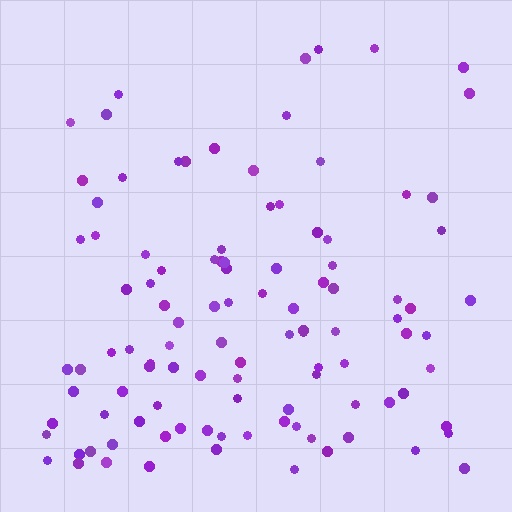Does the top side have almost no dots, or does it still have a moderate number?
Still a moderate number, just noticeably fewer than the bottom.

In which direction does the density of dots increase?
From top to bottom, with the bottom side densest.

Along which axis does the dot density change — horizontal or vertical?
Vertical.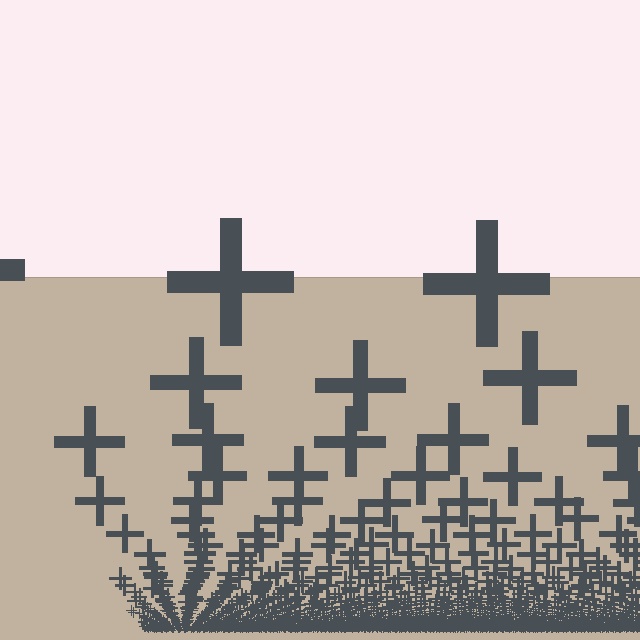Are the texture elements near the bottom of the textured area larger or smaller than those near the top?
Smaller. The gradient is inverted — elements near the bottom are smaller and denser.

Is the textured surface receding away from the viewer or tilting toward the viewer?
The surface appears to tilt toward the viewer. Texture elements get larger and sparser toward the top.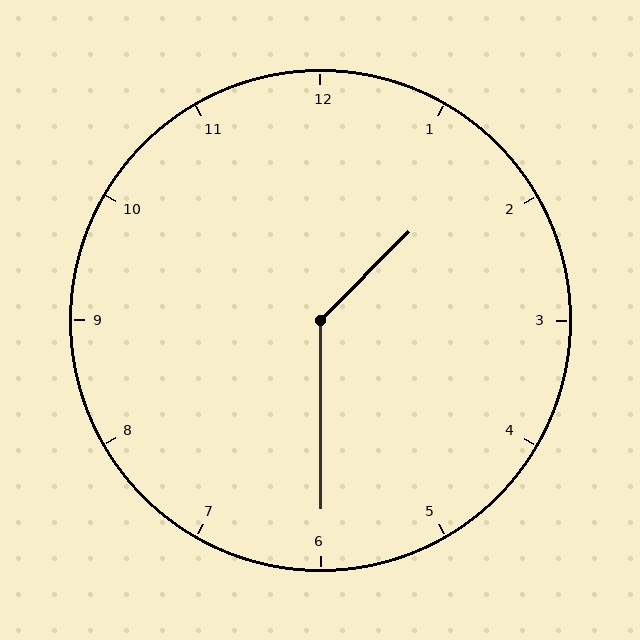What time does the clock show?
1:30.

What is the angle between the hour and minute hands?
Approximately 135 degrees.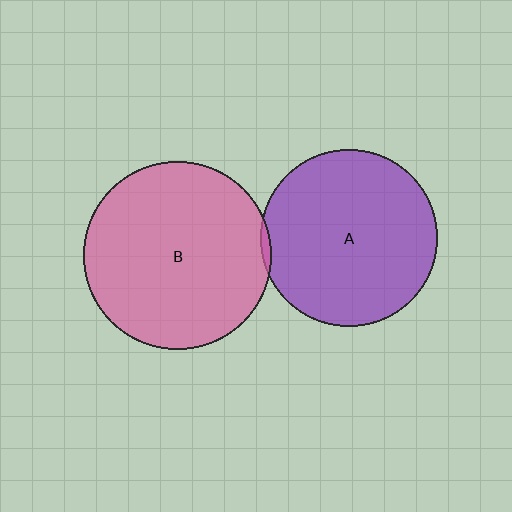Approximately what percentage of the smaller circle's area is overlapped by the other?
Approximately 5%.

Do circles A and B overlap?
Yes.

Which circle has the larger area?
Circle B (pink).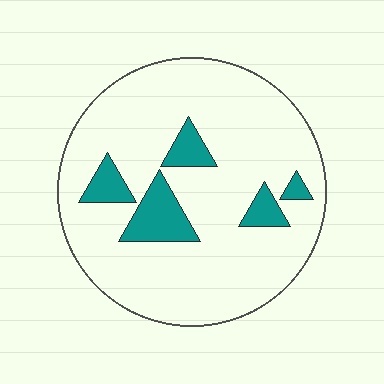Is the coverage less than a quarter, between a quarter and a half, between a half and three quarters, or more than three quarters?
Less than a quarter.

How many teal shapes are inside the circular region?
5.